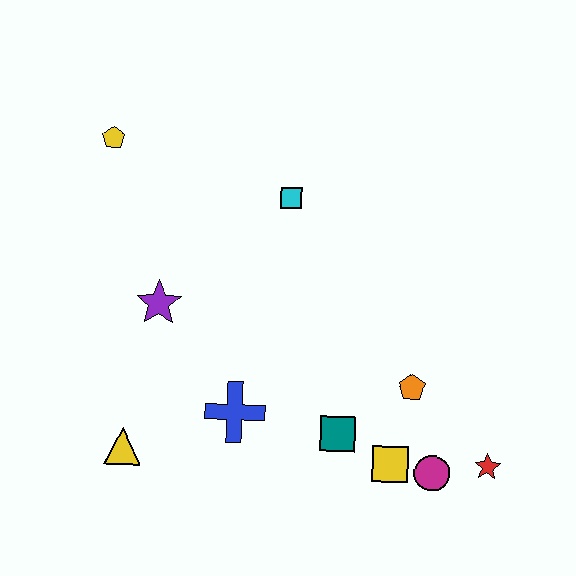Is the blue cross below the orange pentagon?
Yes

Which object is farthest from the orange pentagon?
The yellow pentagon is farthest from the orange pentagon.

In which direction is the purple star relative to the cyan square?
The purple star is to the left of the cyan square.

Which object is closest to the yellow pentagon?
The purple star is closest to the yellow pentagon.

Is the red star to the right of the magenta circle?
Yes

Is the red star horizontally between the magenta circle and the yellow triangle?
No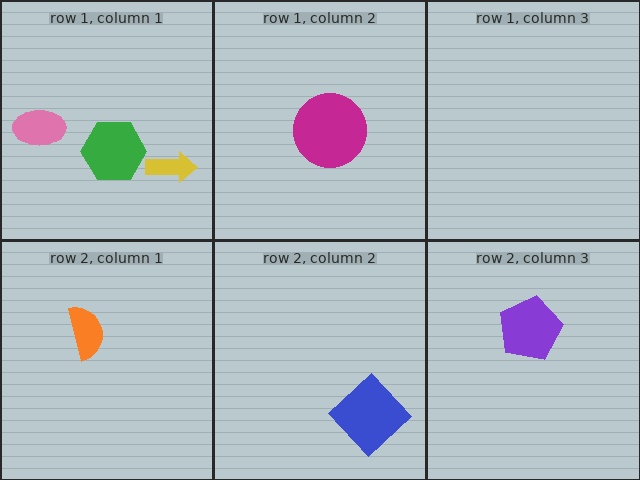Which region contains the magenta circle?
The row 1, column 2 region.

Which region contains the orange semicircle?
The row 2, column 1 region.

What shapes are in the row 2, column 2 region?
The blue diamond.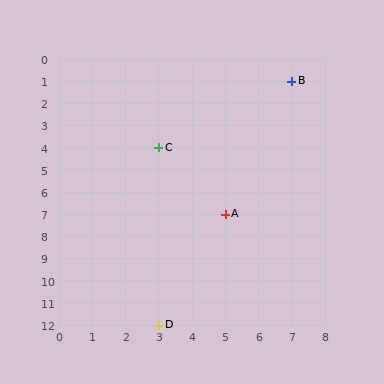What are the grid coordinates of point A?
Point A is at grid coordinates (5, 7).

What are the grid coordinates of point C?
Point C is at grid coordinates (3, 4).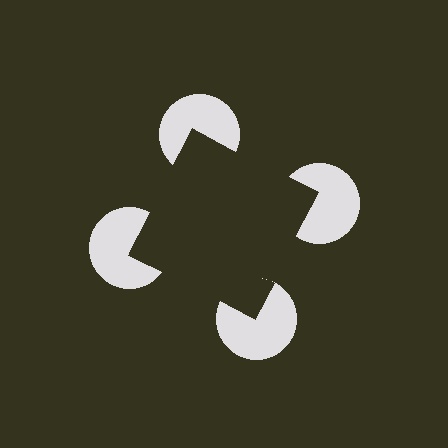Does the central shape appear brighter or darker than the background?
It typically appears slightly darker than the background, even though no actual brightness change is drawn.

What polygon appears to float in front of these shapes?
An illusory square — its edges are inferred from the aligned wedge cuts in the pac-man discs, not physically drawn.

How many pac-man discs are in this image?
There are 4 — one at each vertex of the illusory square.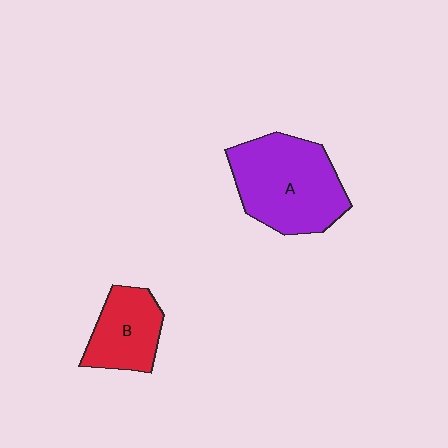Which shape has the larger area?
Shape A (purple).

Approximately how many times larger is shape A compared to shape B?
Approximately 1.8 times.